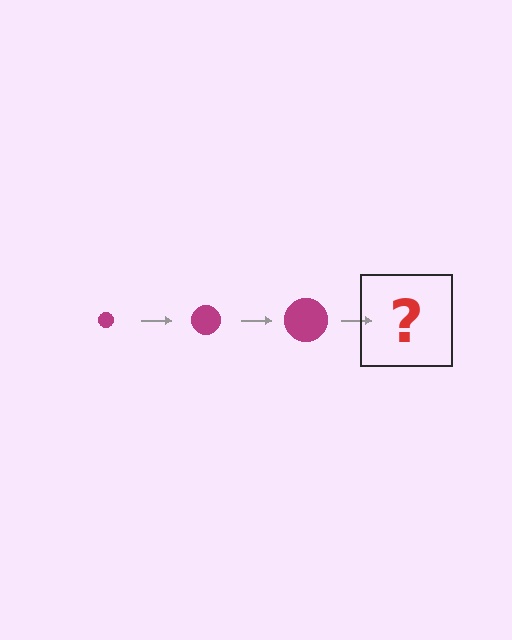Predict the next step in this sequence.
The next step is a magenta circle, larger than the previous one.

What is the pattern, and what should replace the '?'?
The pattern is that the circle gets progressively larger each step. The '?' should be a magenta circle, larger than the previous one.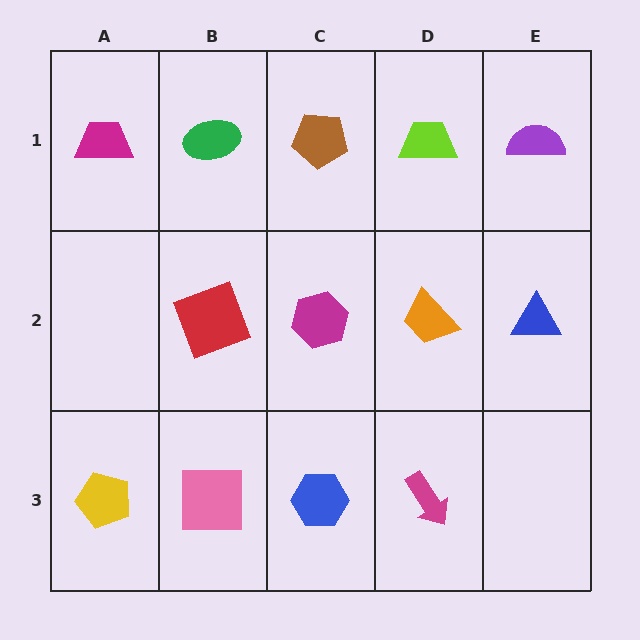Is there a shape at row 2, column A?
No, that cell is empty.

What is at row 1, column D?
A lime trapezoid.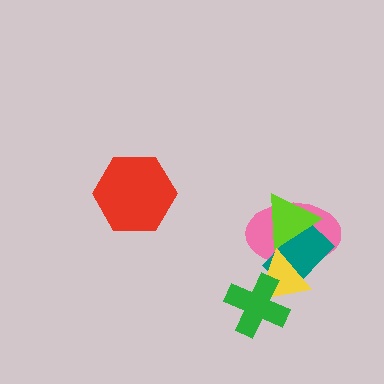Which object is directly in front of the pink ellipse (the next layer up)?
The teal rectangle is directly in front of the pink ellipse.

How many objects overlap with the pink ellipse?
3 objects overlap with the pink ellipse.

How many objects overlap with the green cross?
1 object overlaps with the green cross.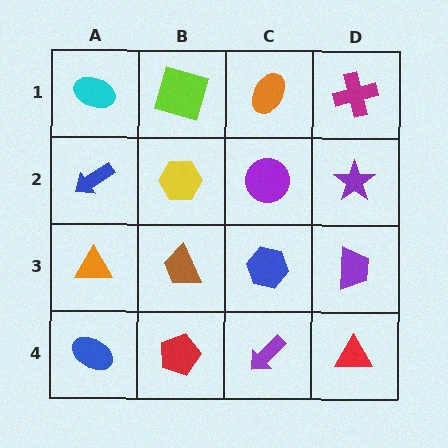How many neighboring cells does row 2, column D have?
3.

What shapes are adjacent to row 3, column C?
A purple circle (row 2, column C), a purple arrow (row 4, column C), a brown trapezoid (row 3, column B), a purple trapezoid (row 3, column D).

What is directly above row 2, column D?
A magenta cross.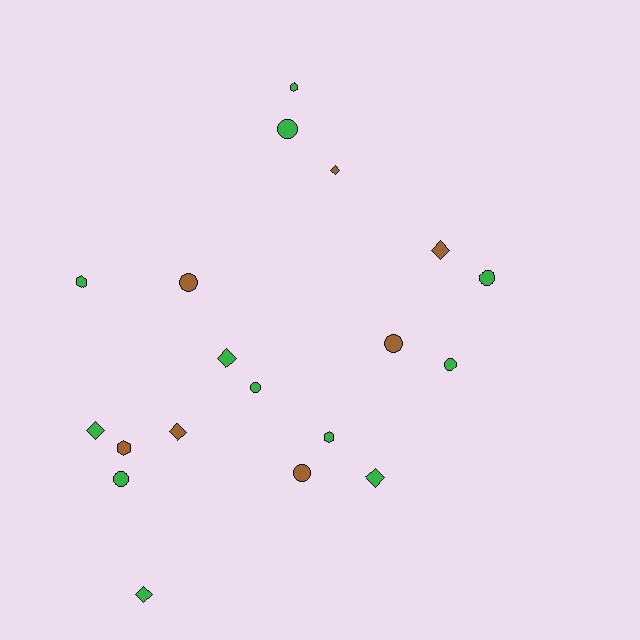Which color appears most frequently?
Green, with 12 objects.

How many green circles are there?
There are 5 green circles.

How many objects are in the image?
There are 19 objects.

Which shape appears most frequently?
Circle, with 8 objects.